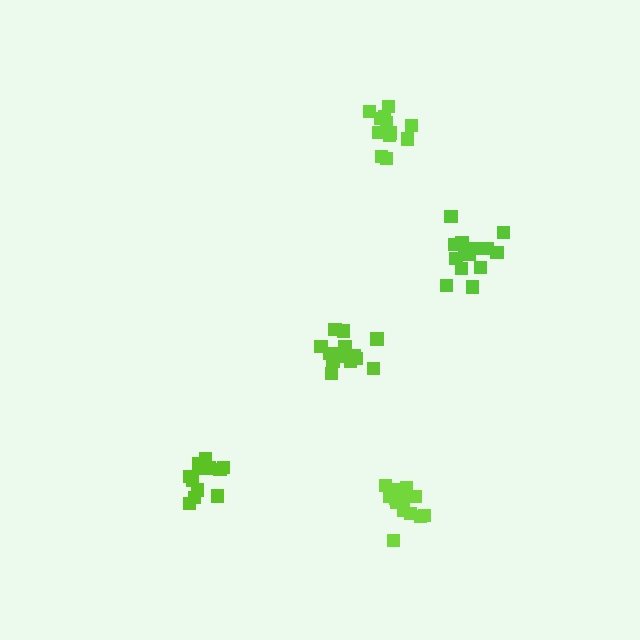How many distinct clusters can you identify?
There are 5 distinct clusters.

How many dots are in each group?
Group 1: 14 dots, Group 2: 12 dots, Group 3: 14 dots, Group 4: 12 dots, Group 5: 15 dots (67 total).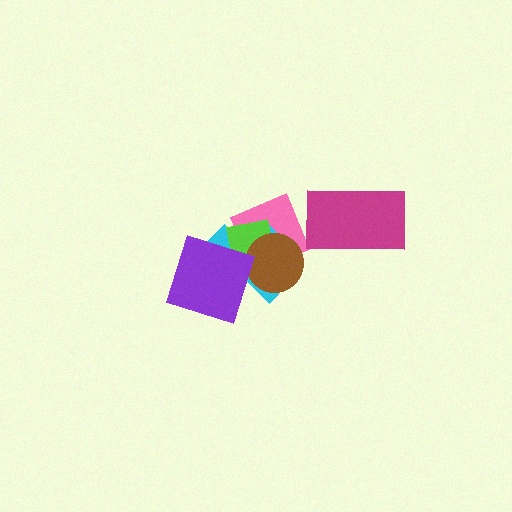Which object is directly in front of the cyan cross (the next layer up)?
The lime square is directly in front of the cyan cross.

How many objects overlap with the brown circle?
3 objects overlap with the brown circle.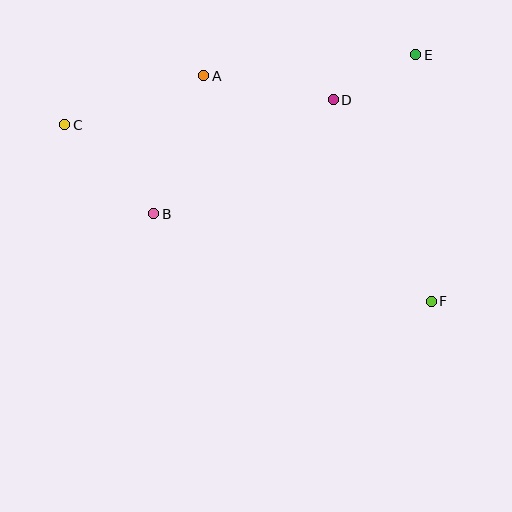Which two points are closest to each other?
Points D and E are closest to each other.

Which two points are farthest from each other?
Points C and F are farthest from each other.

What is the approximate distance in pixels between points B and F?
The distance between B and F is approximately 291 pixels.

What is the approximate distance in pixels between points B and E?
The distance between B and E is approximately 307 pixels.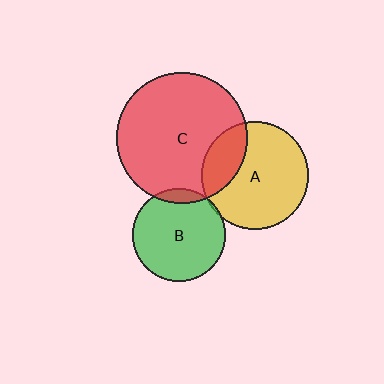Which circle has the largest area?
Circle C (red).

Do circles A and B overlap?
Yes.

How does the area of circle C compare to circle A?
Approximately 1.5 times.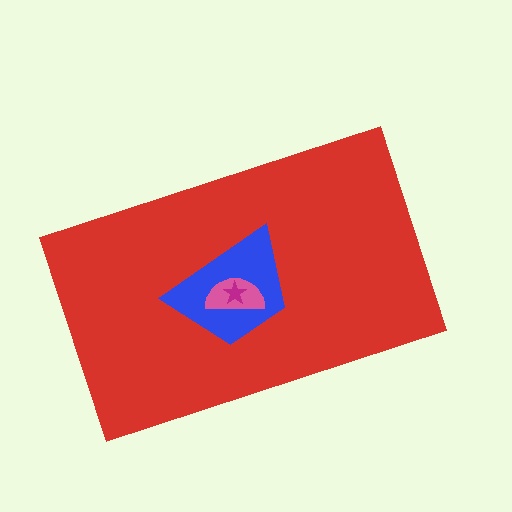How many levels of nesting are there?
4.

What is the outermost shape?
The red rectangle.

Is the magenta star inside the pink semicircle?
Yes.